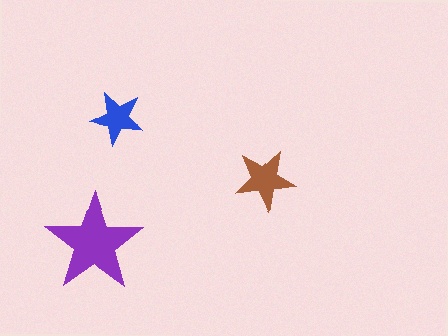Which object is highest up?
The blue star is topmost.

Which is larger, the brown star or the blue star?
The brown one.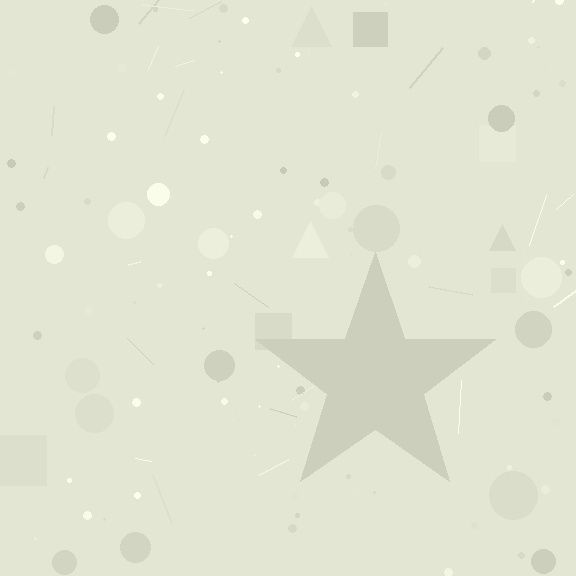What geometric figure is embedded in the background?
A star is embedded in the background.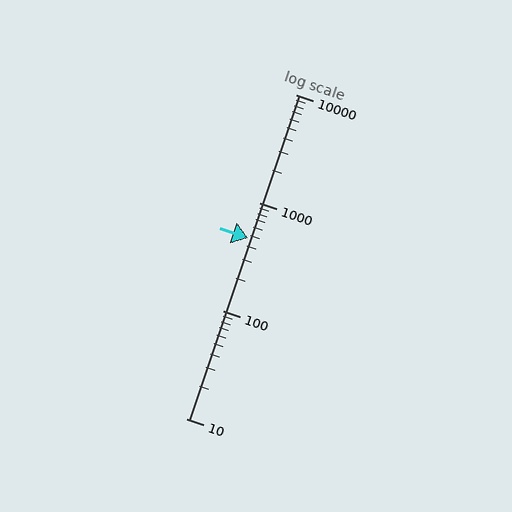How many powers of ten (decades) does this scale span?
The scale spans 3 decades, from 10 to 10000.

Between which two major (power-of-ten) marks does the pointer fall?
The pointer is between 100 and 1000.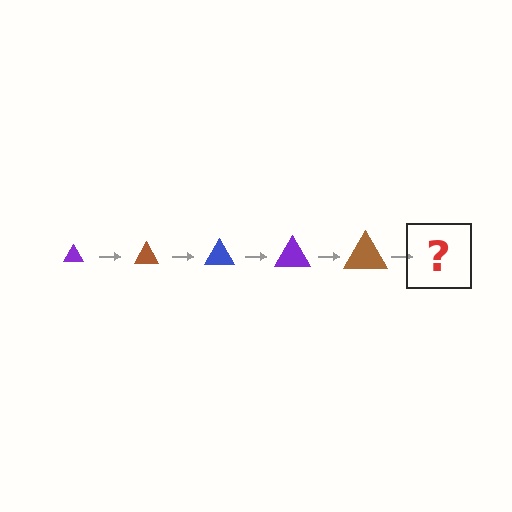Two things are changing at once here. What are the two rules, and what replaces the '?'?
The two rules are that the triangle grows larger each step and the color cycles through purple, brown, and blue. The '?' should be a blue triangle, larger than the previous one.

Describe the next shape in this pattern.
It should be a blue triangle, larger than the previous one.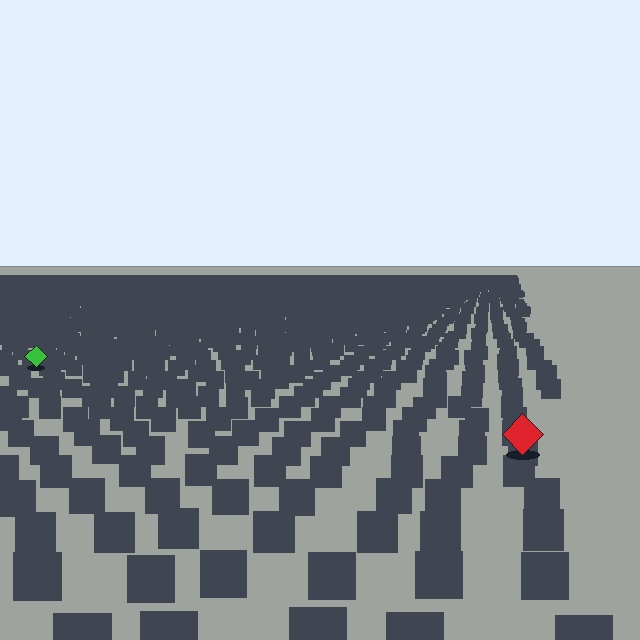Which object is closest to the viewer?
The red diamond is closest. The texture marks near it are larger and more spread out.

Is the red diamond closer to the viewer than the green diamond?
Yes. The red diamond is closer — you can tell from the texture gradient: the ground texture is coarser near it.